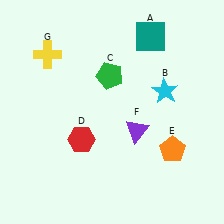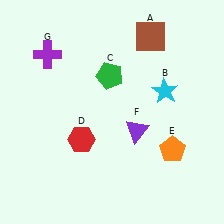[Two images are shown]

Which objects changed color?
A changed from teal to brown. G changed from yellow to purple.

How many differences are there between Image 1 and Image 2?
There are 2 differences between the two images.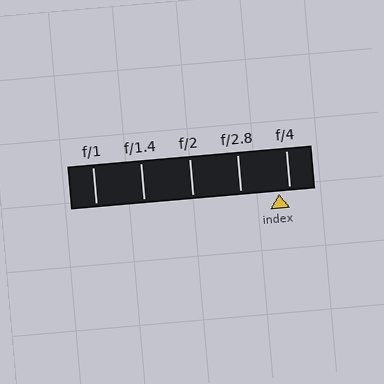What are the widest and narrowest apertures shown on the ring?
The widest aperture shown is f/1 and the narrowest is f/4.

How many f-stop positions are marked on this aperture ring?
There are 5 f-stop positions marked.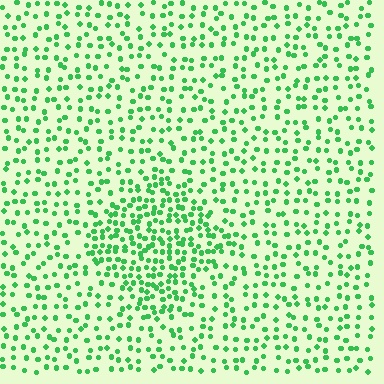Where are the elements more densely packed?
The elements are more densely packed inside the diamond boundary.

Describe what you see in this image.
The image contains small green elements arranged at two different densities. A diamond-shaped region is visible where the elements are more densely packed than the surrounding area.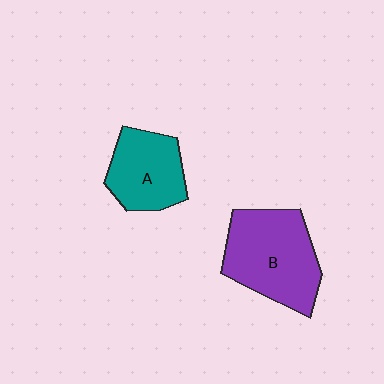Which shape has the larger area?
Shape B (purple).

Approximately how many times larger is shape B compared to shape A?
Approximately 1.4 times.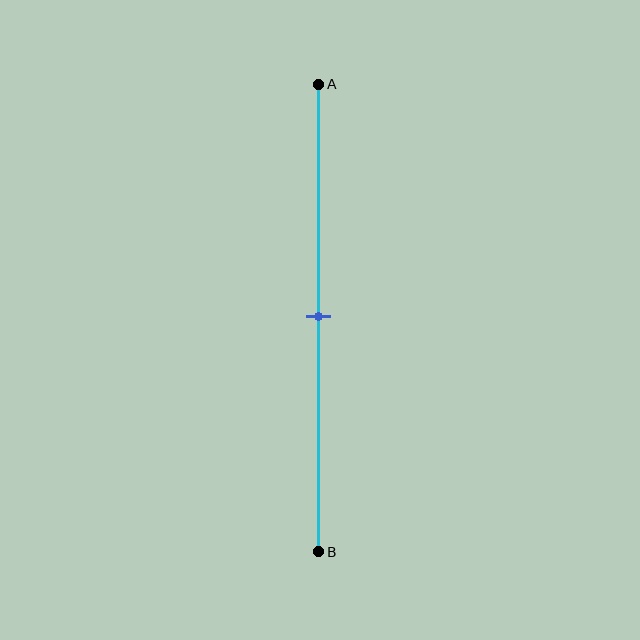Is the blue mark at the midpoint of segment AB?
Yes, the mark is approximately at the midpoint.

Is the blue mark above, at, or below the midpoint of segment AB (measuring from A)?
The blue mark is approximately at the midpoint of segment AB.